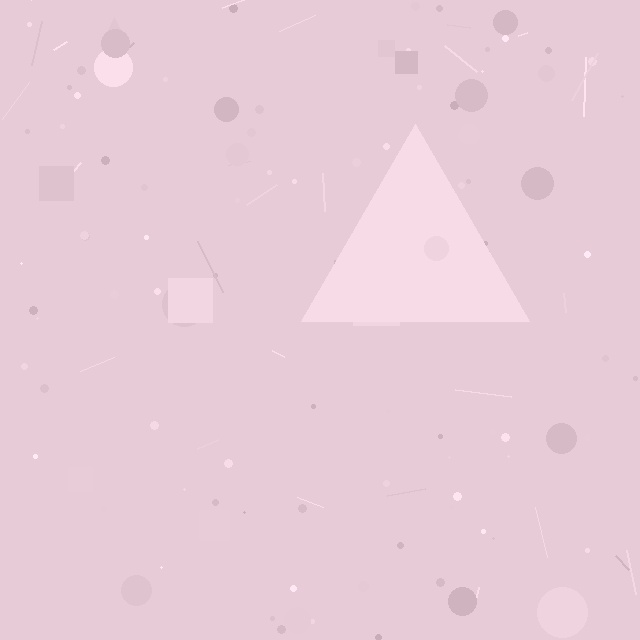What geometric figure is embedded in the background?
A triangle is embedded in the background.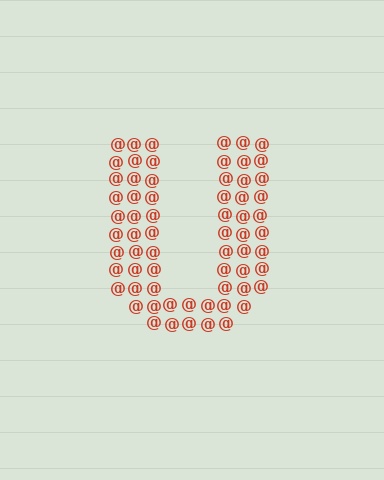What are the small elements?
The small elements are at signs.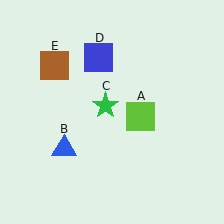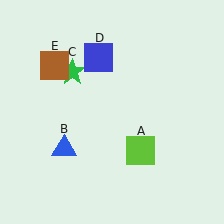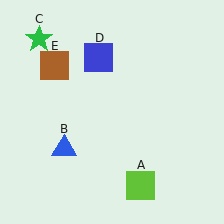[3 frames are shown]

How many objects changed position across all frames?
2 objects changed position: lime square (object A), green star (object C).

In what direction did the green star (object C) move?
The green star (object C) moved up and to the left.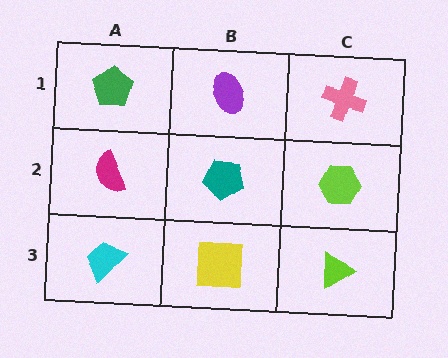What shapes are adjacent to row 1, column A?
A magenta semicircle (row 2, column A), a purple ellipse (row 1, column B).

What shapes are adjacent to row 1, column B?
A teal pentagon (row 2, column B), a green pentagon (row 1, column A), a pink cross (row 1, column C).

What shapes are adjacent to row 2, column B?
A purple ellipse (row 1, column B), a yellow square (row 3, column B), a magenta semicircle (row 2, column A), a lime hexagon (row 2, column C).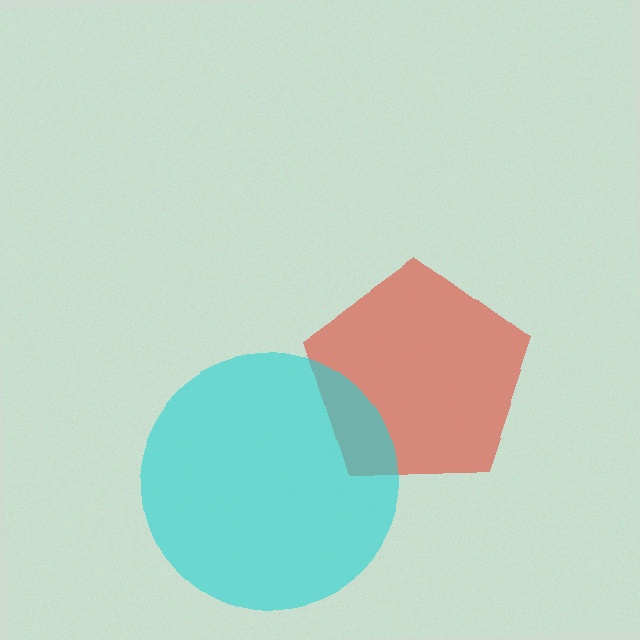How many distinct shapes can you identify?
There are 2 distinct shapes: a red pentagon, a cyan circle.